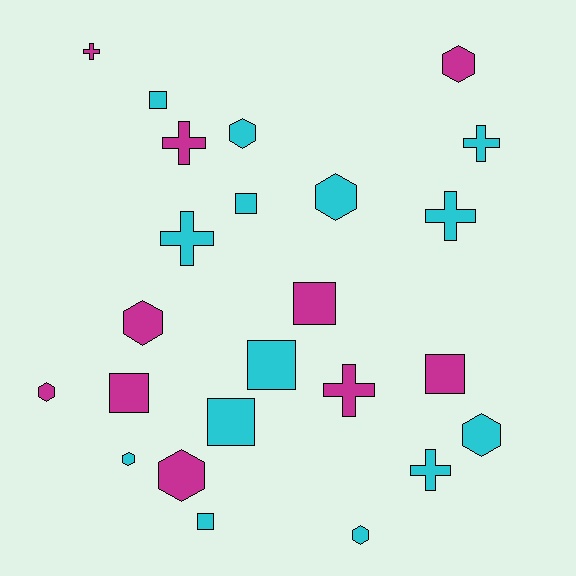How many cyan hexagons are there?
There are 5 cyan hexagons.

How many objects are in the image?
There are 24 objects.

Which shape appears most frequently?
Hexagon, with 9 objects.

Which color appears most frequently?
Cyan, with 14 objects.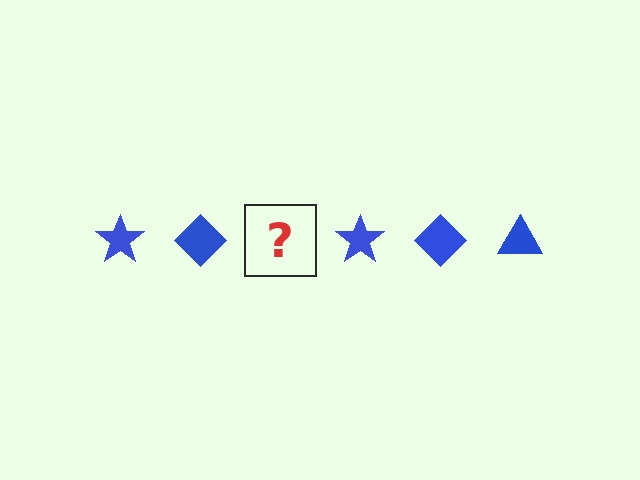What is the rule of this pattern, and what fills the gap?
The rule is that the pattern cycles through star, diamond, triangle shapes in blue. The gap should be filled with a blue triangle.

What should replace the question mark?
The question mark should be replaced with a blue triangle.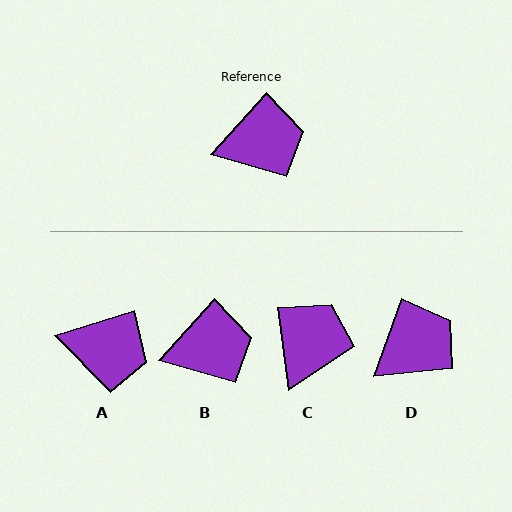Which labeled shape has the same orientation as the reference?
B.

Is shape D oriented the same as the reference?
No, it is off by about 22 degrees.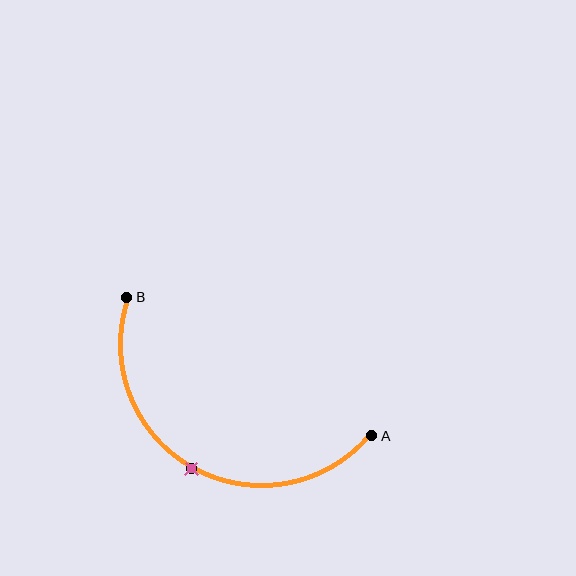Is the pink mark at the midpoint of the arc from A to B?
Yes. The pink mark lies on the arc at equal arc-length from both A and B — it is the arc midpoint.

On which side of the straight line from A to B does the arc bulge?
The arc bulges below the straight line connecting A and B.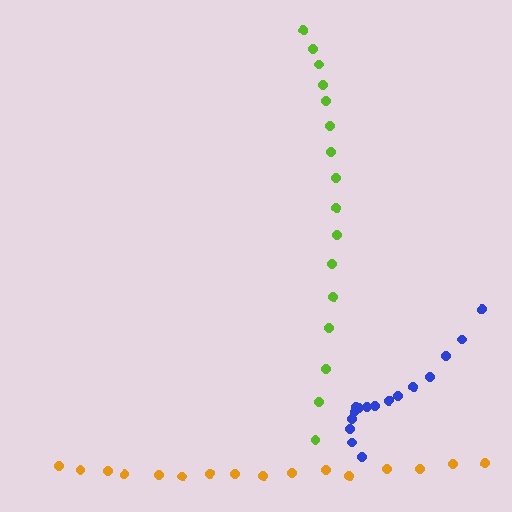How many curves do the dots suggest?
There are 3 distinct paths.